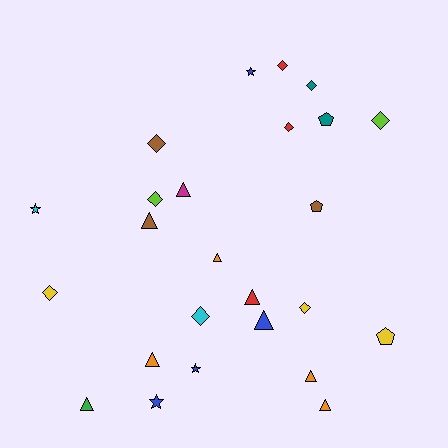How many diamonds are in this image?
There are 9 diamonds.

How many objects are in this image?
There are 25 objects.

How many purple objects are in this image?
There are no purple objects.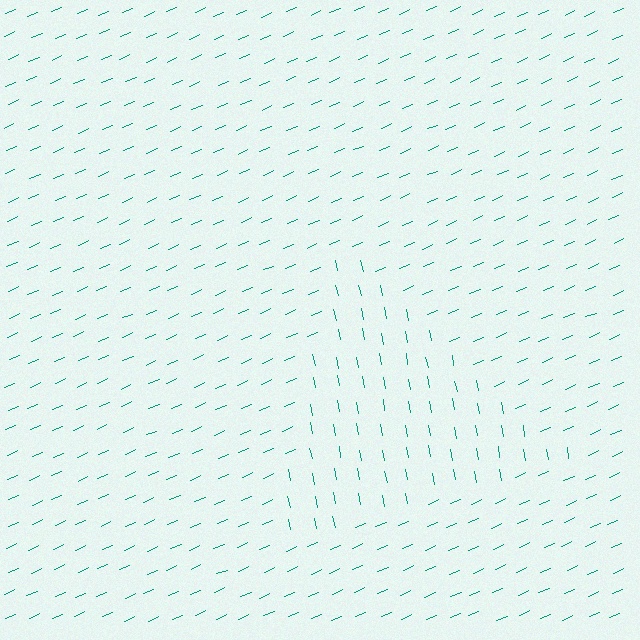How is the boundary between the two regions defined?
The boundary is defined purely by a change in line orientation (approximately 78 degrees difference). All lines are the same color and thickness.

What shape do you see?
I see a triangle.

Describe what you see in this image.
The image is filled with small teal line segments. A triangle region in the image has lines oriented differently from the surrounding lines, creating a visible texture boundary.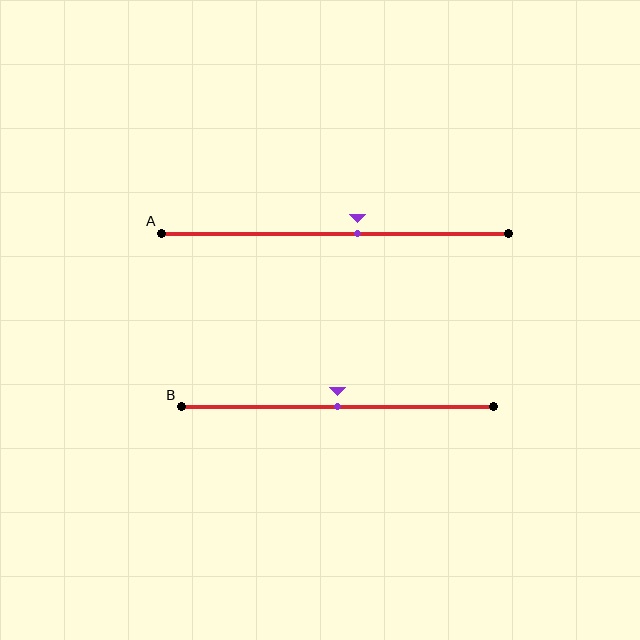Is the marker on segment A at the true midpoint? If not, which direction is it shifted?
No, the marker on segment A is shifted to the right by about 6% of the segment length.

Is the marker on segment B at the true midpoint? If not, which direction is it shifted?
Yes, the marker on segment B is at the true midpoint.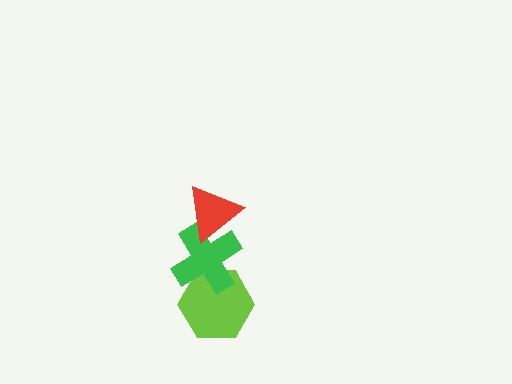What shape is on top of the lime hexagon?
The green cross is on top of the lime hexagon.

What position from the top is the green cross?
The green cross is 2nd from the top.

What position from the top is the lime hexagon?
The lime hexagon is 3rd from the top.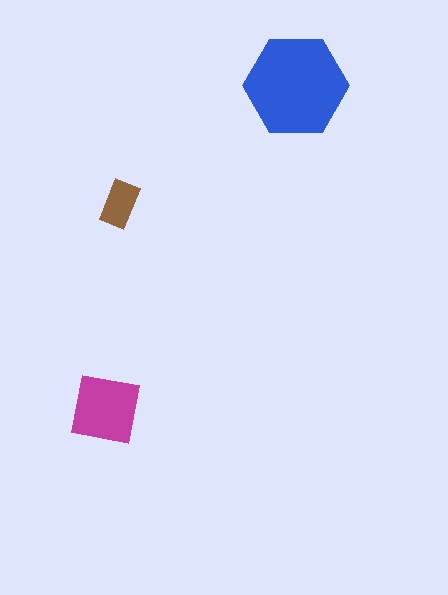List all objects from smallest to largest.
The brown rectangle, the magenta square, the blue hexagon.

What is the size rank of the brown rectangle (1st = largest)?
3rd.